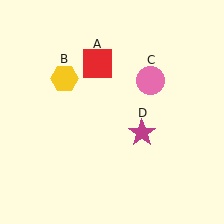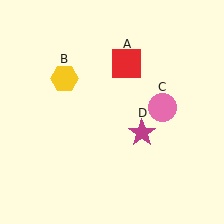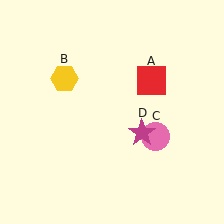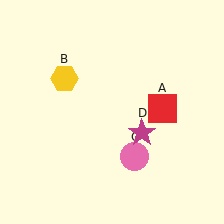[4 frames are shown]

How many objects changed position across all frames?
2 objects changed position: red square (object A), pink circle (object C).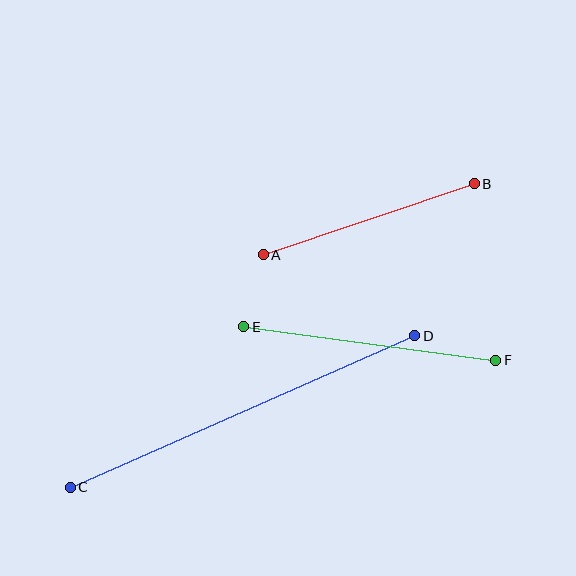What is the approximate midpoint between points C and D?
The midpoint is at approximately (242, 411) pixels.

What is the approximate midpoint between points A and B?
The midpoint is at approximately (369, 219) pixels.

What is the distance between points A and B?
The distance is approximately 222 pixels.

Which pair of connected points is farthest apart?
Points C and D are farthest apart.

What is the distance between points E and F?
The distance is approximately 254 pixels.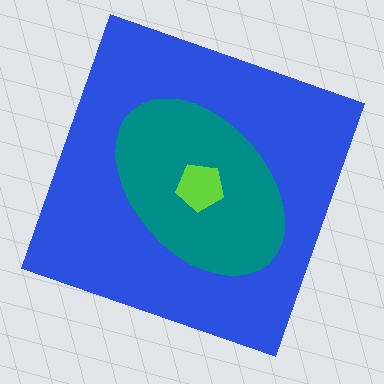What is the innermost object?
The lime pentagon.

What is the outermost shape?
The blue square.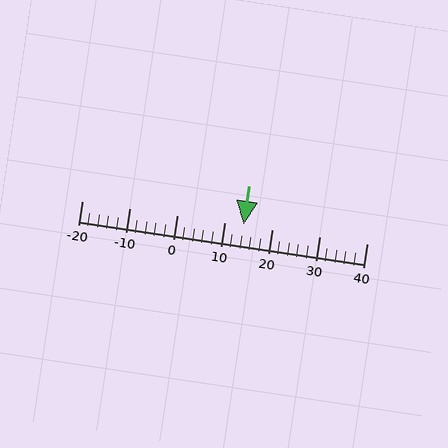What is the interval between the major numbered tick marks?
The major tick marks are spaced 10 units apart.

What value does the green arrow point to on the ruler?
The green arrow points to approximately 14.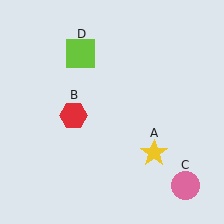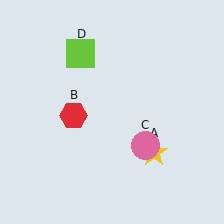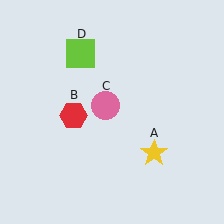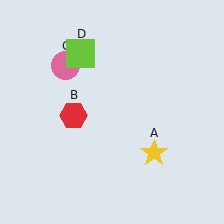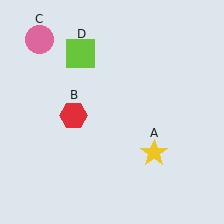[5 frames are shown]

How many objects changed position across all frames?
1 object changed position: pink circle (object C).